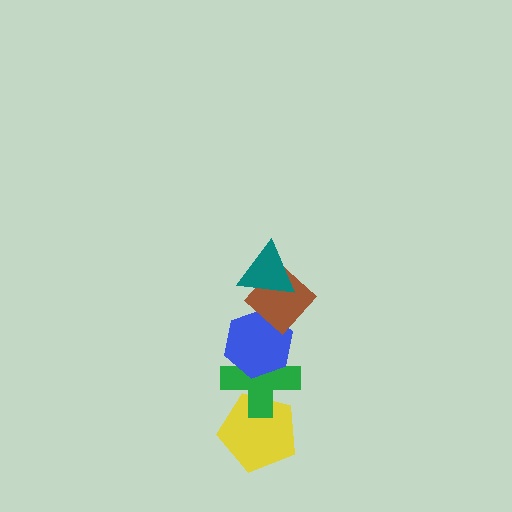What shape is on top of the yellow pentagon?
The green cross is on top of the yellow pentagon.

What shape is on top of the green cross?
The blue hexagon is on top of the green cross.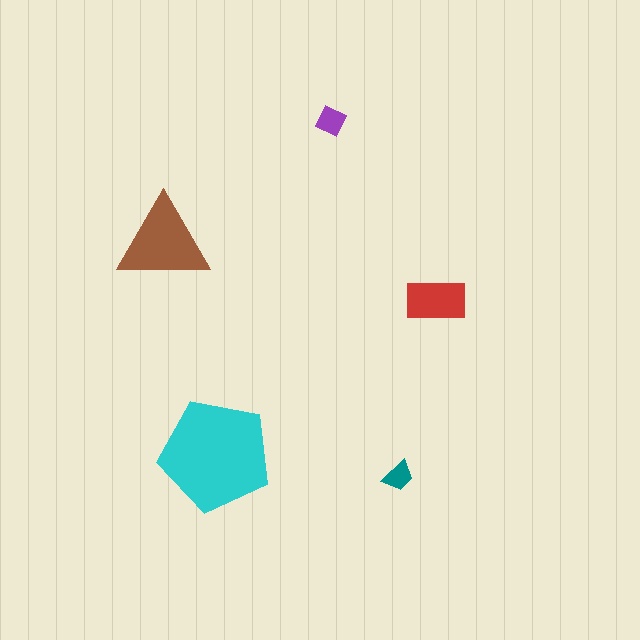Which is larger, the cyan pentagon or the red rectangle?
The cyan pentagon.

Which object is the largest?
The cyan pentagon.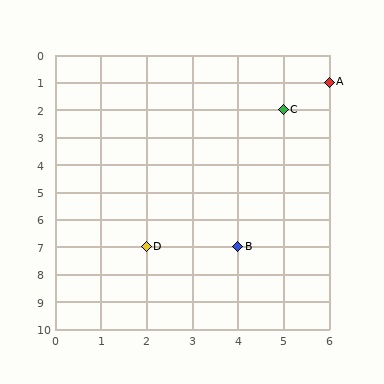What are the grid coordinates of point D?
Point D is at grid coordinates (2, 7).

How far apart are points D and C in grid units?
Points D and C are 3 columns and 5 rows apart (about 5.8 grid units diagonally).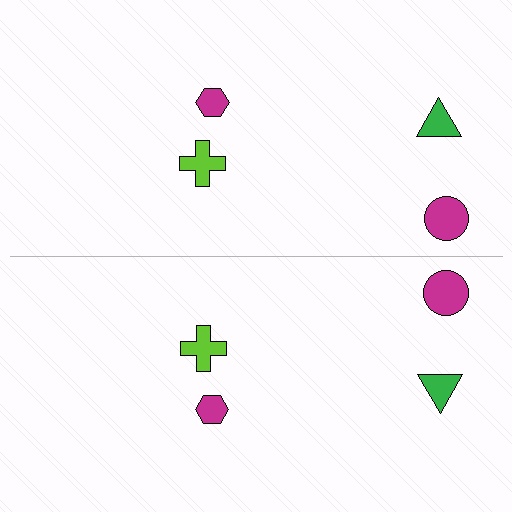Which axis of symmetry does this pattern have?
The pattern has a horizontal axis of symmetry running through the center of the image.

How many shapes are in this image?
There are 8 shapes in this image.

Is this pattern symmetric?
Yes, this pattern has bilateral (reflection) symmetry.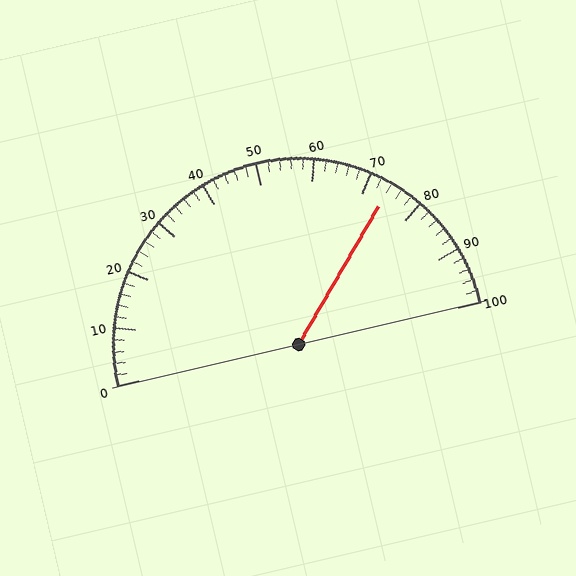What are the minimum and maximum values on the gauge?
The gauge ranges from 0 to 100.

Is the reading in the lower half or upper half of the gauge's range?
The reading is in the upper half of the range (0 to 100).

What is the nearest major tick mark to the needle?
The nearest major tick mark is 70.